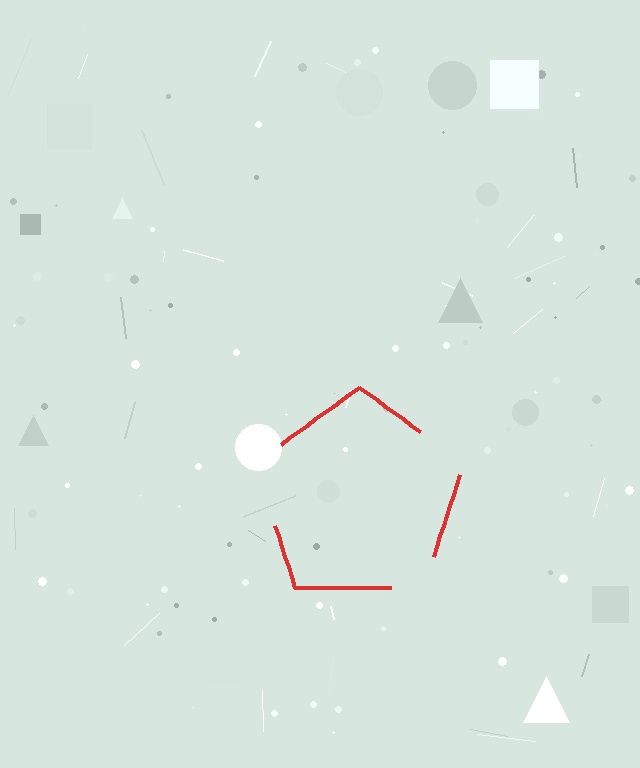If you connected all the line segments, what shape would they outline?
They would outline a pentagon.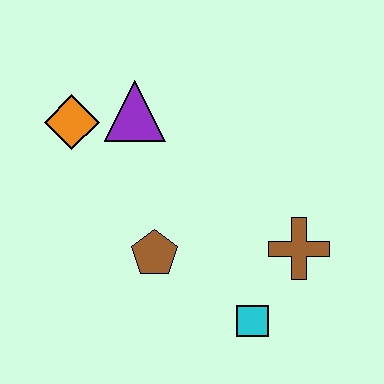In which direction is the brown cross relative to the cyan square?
The brown cross is above the cyan square.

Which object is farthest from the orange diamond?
The cyan square is farthest from the orange diamond.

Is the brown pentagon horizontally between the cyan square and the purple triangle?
Yes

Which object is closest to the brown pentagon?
The cyan square is closest to the brown pentagon.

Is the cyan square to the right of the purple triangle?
Yes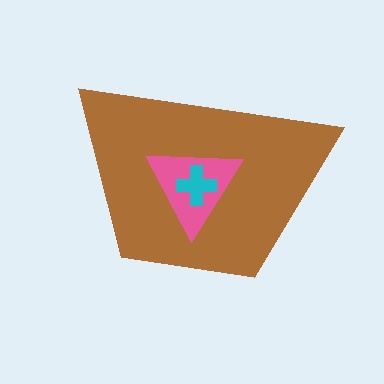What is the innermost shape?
The cyan cross.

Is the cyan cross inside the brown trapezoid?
Yes.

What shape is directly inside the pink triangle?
The cyan cross.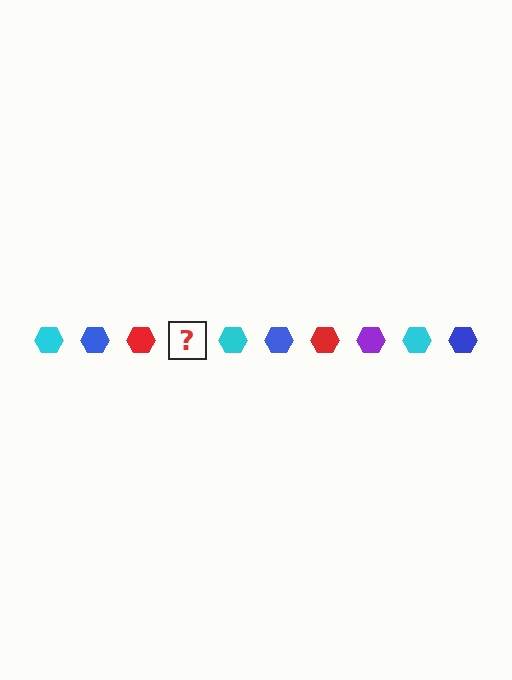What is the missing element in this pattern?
The missing element is a purple hexagon.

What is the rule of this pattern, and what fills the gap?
The rule is that the pattern cycles through cyan, blue, red, purple hexagons. The gap should be filled with a purple hexagon.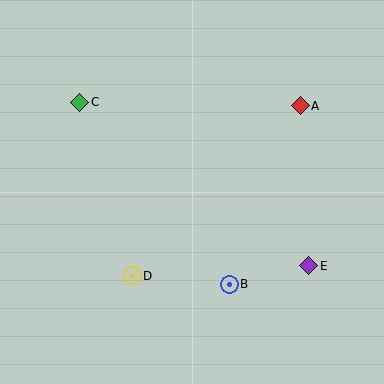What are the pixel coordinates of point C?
Point C is at (80, 102).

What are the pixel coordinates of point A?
Point A is at (300, 106).